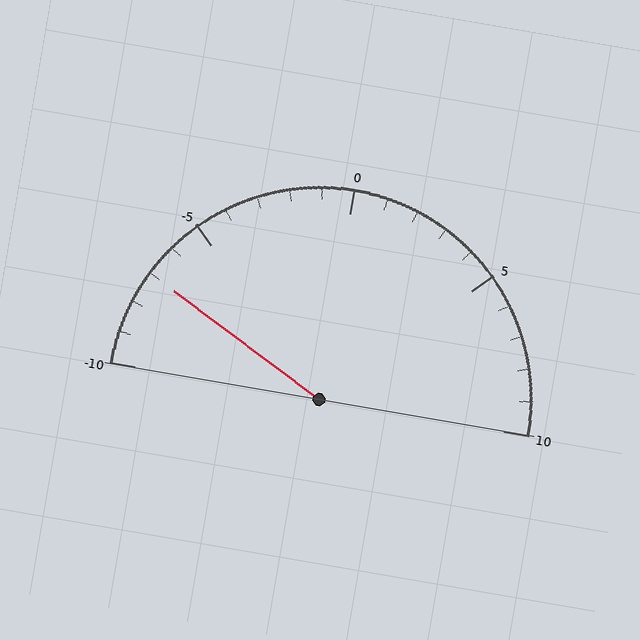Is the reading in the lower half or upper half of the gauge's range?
The reading is in the lower half of the range (-10 to 10).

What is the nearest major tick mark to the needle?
The nearest major tick mark is -5.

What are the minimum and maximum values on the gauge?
The gauge ranges from -10 to 10.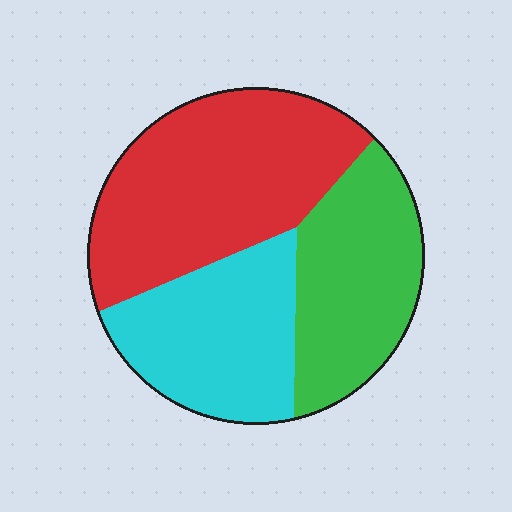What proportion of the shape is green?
Green takes up between a sixth and a third of the shape.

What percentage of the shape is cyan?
Cyan takes up about one quarter (1/4) of the shape.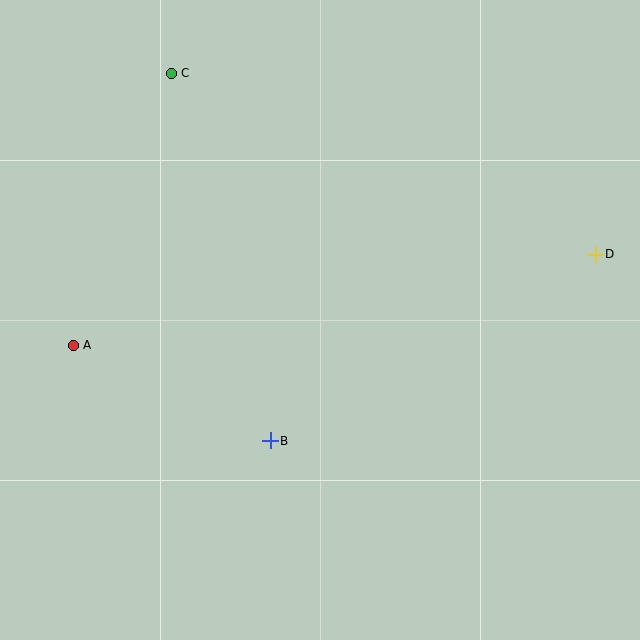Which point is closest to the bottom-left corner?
Point A is closest to the bottom-left corner.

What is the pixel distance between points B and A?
The distance between B and A is 219 pixels.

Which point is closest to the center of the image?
Point B at (270, 441) is closest to the center.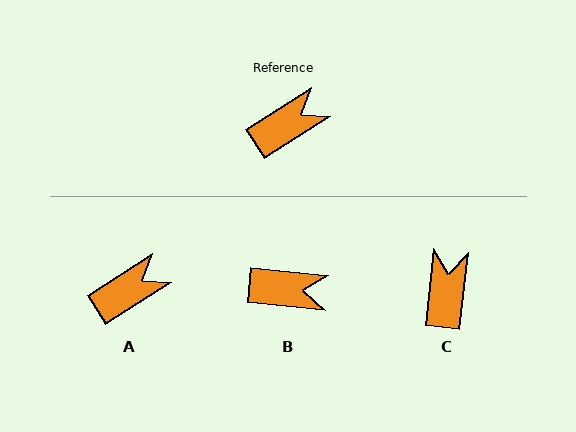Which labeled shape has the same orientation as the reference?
A.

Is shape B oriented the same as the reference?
No, it is off by about 38 degrees.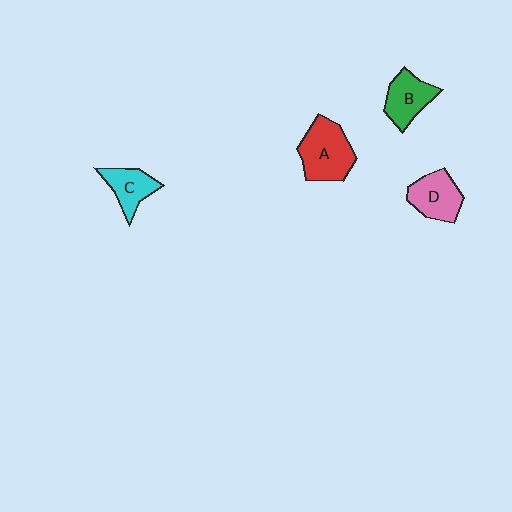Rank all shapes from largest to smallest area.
From largest to smallest: A (red), D (pink), B (green), C (cyan).